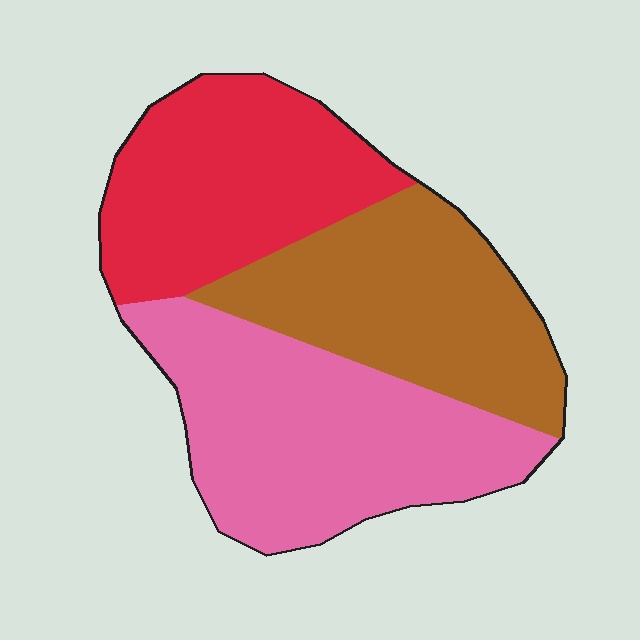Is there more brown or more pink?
Pink.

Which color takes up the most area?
Pink, at roughly 40%.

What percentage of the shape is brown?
Brown takes up between a quarter and a half of the shape.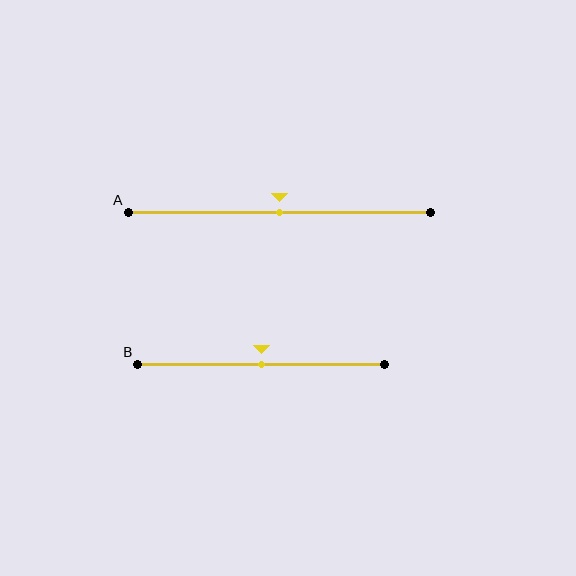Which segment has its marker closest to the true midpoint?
Segment A has its marker closest to the true midpoint.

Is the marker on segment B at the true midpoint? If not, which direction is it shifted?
Yes, the marker on segment B is at the true midpoint.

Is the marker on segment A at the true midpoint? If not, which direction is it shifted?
Yes, the marker on segment A is at the true midpoint.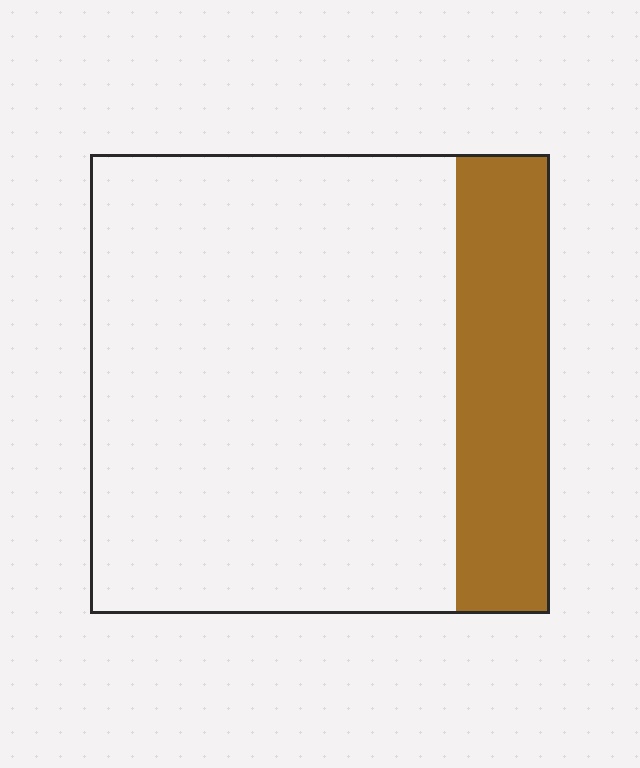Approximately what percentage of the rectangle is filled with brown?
Approximately 20%.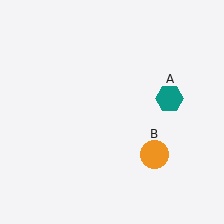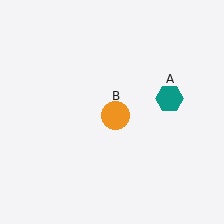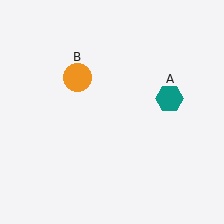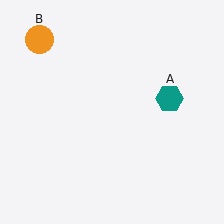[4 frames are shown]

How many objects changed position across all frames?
1 object changed position: orange circle (object B).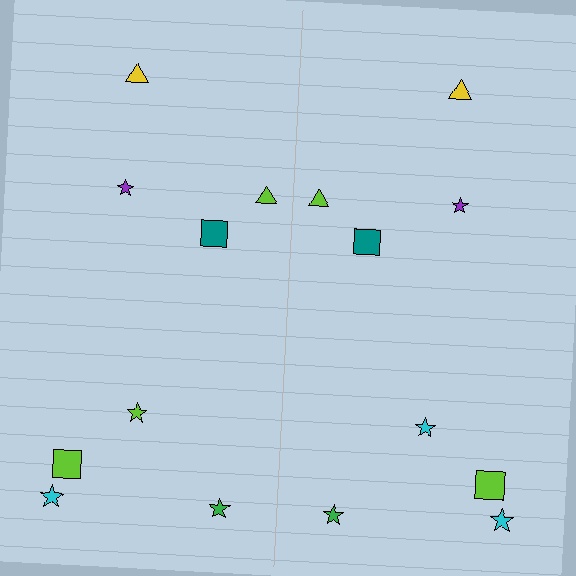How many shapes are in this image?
There are 16 shapes in this image.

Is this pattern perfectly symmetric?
No, the pattern is not perfectly symmetric. The cyan star on the right side breaks the symmetry — its mirror counterpart is lime.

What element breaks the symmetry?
The cyan star on the right side breaks the symmetry — its mirror counterpart is lime.